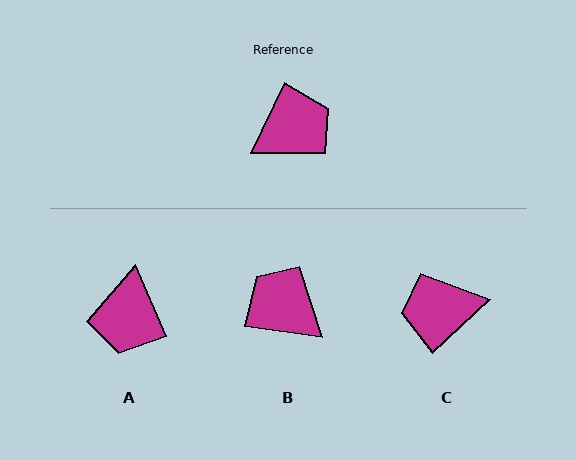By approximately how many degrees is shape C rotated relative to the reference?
Approximately 159 degrees counter-clockwise.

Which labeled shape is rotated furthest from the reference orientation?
C, about 159 degrees away.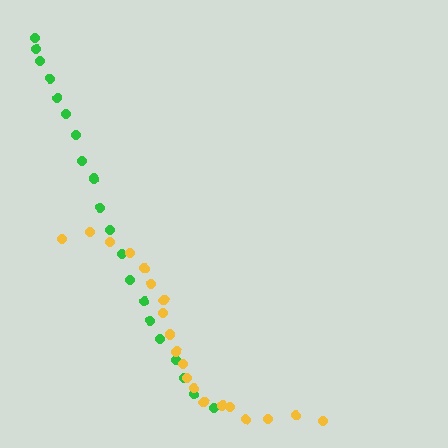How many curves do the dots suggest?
There are 2 distinct paths.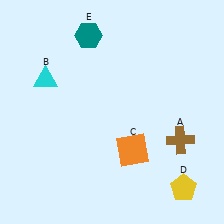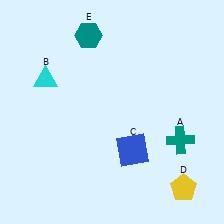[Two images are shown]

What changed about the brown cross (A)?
In Image 1, A is brown. In Image 2, it changed to teal.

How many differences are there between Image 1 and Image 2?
There are 2 differences between the two images.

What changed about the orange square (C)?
In Image 1, C is orange. In Image 2, it changed to blue.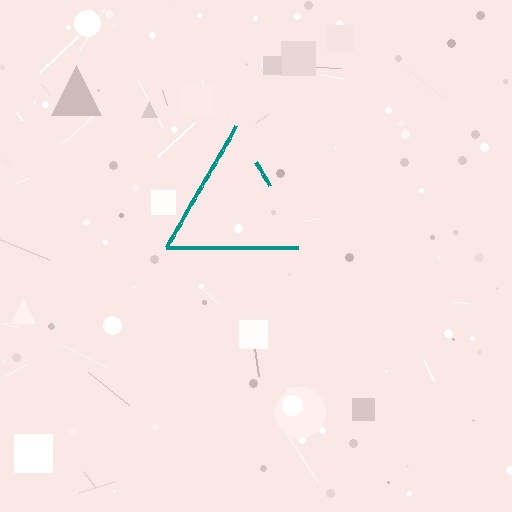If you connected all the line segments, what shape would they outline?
They would outline a triangle.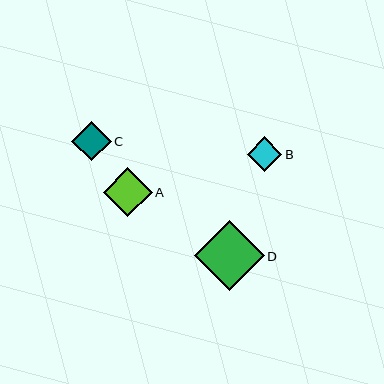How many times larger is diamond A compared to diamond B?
Diamond A is approximately 1.4 times the size of diamond B.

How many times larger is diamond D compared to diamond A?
Diamond D is approximately 1.4 times the size of diamond A.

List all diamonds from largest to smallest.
From largest to smallest: D, A, C, B.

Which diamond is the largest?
Diamond D is the largest with a size of approximately 70 pixels.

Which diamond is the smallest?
Diamond B is the smallest with a size of approximately 34 pixels.